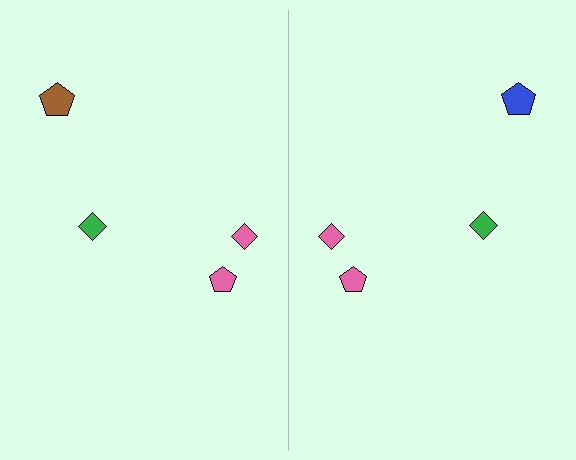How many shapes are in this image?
There are 8 shapes in this image.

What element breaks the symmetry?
The blue pentagon on the right side breaks the symmetry — its mirror counterpart is brown.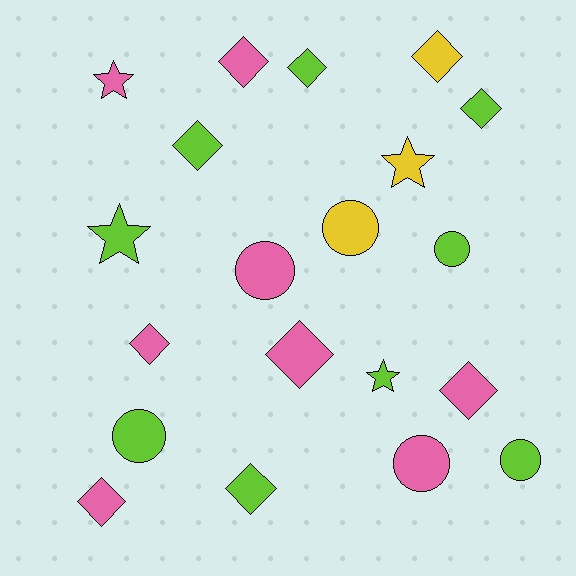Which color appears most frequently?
Lime, with 9 objects.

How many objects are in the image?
There are 20 objects.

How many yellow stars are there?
There is 1 yellow star.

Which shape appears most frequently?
Diamond, with 10 objects.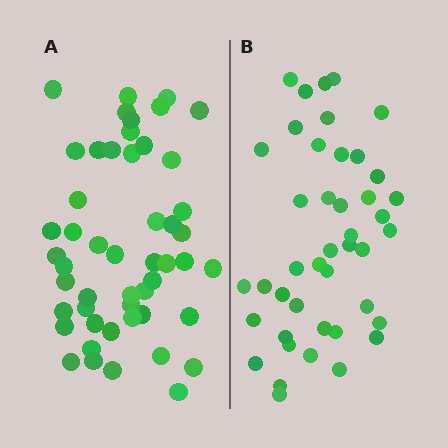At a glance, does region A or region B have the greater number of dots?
Region A (the left region) has more dots.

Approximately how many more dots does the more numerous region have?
Region A has roughly 8 or so more dots than region B.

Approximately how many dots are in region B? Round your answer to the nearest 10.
About 40 dots. (The exact count is 43, which rounds to 40.)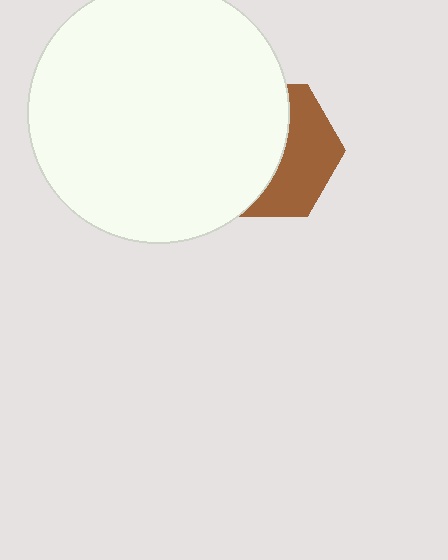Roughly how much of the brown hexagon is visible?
A small part of it is visible (roughly 43%).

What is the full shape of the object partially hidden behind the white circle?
The partially hidden object is a brown hexagon.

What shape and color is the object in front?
The object in front is a white circle.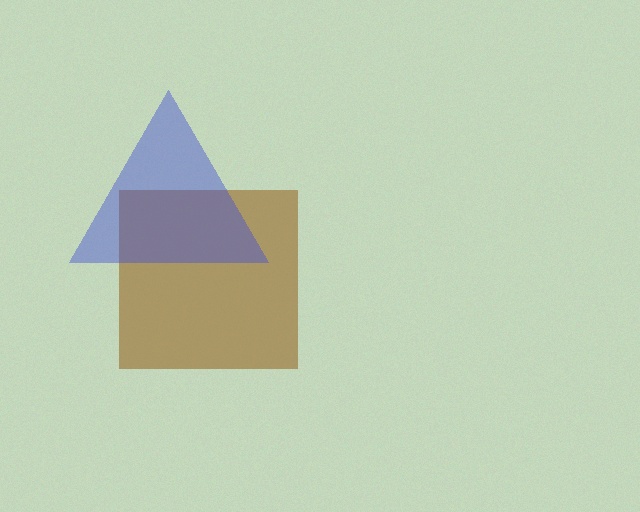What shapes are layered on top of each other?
The layered shapes are: a brown square, a blue triangle.